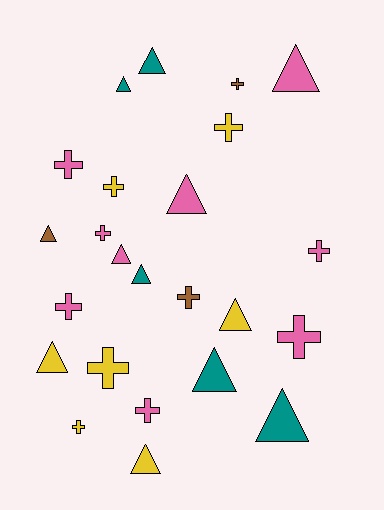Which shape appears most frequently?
Triangle, with 12 objects.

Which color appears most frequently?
Pink, with 9 objects.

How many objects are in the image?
There are 24 objects.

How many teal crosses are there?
There are no teal crosses.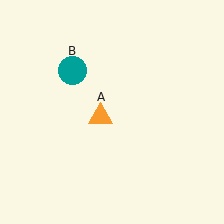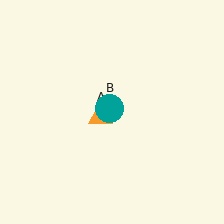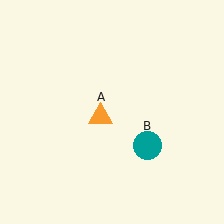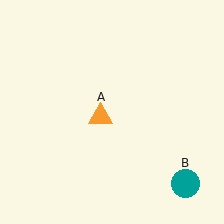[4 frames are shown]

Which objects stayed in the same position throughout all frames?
Orange triangle (object A) remained stationary.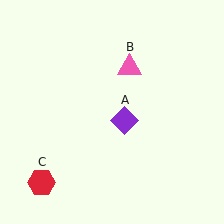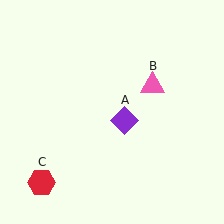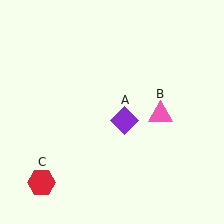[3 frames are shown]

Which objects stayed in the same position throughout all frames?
Purple diamond (object A) and red hexagon (object C) remained stationary.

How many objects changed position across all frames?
1 object changed position: pink triangle (object B).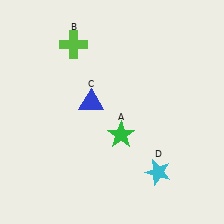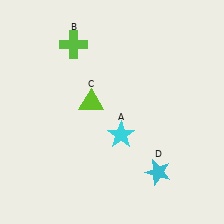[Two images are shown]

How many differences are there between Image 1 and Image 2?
There are 2 differences between the two images.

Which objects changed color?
A changed from green to cyan. C changed from blue to lime.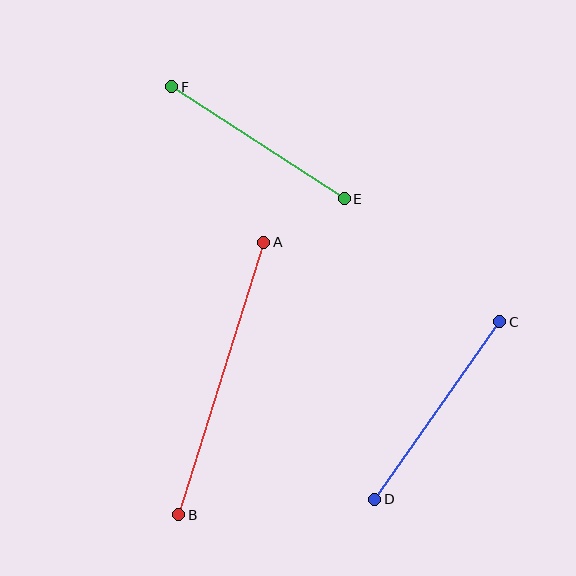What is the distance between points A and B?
The distance is approximately 285 pixels.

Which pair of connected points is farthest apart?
Points A and B are farthest apart.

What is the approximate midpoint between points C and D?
The midpoint is at approximately (437, 411) pixels.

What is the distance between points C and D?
The distance is approximately 217 pixels.